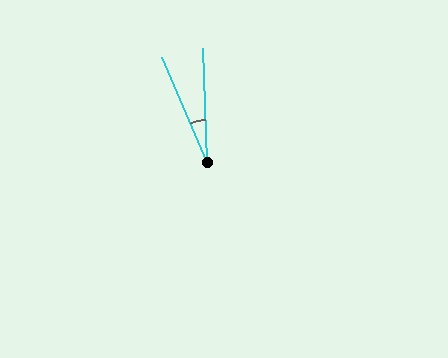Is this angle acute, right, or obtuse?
It is acute.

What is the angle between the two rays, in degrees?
Approximately 21 degrees.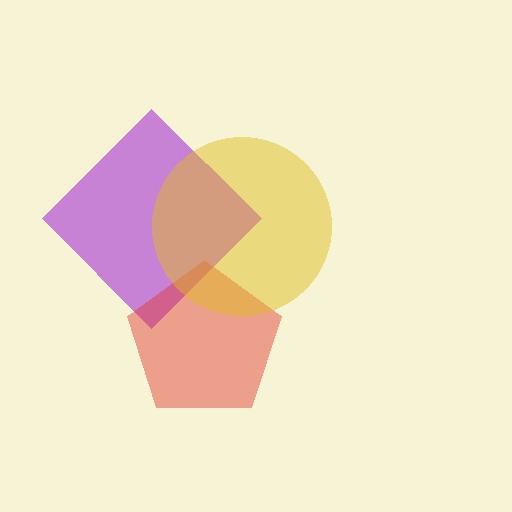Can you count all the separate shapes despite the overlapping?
Yes, there are 3 separate shapes.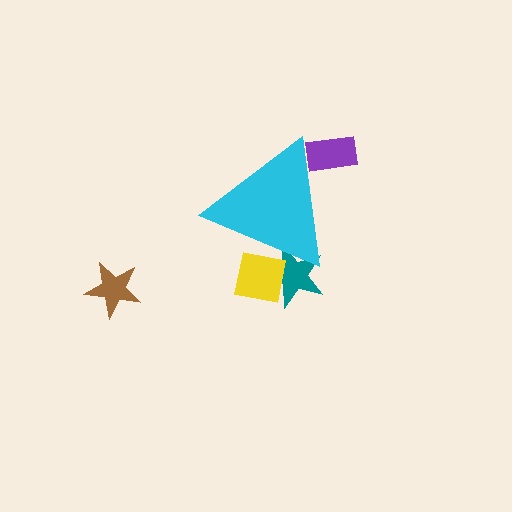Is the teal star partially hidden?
Yes, the teal star is partially hidden behind the cyan triangle.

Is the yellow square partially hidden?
Yes, the yellow square is partially hidden behind the cyan triangle.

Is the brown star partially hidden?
No, the brown star is fully visible.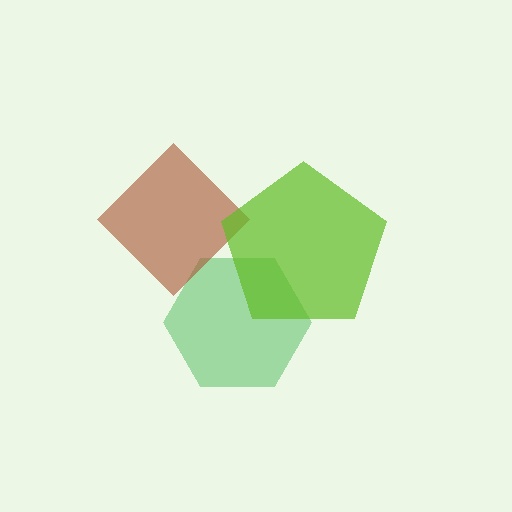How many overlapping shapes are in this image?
There are 3 overlapping shapes in the image.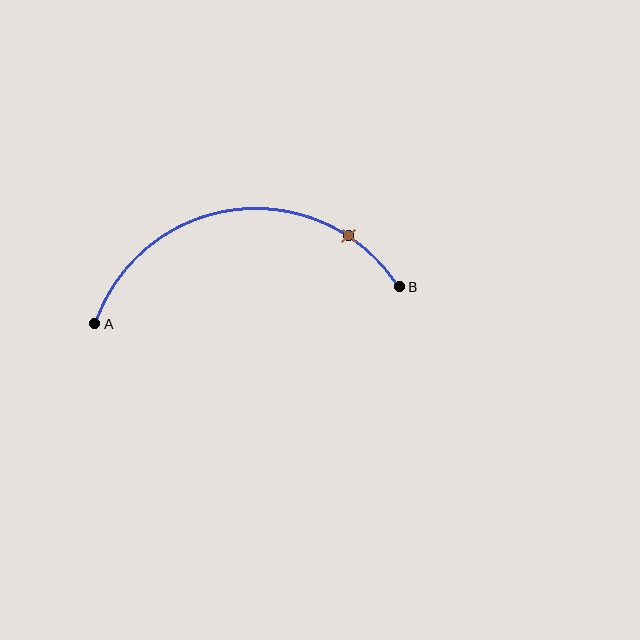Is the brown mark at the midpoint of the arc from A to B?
No. The brown mark lies on the arc but is closer to endpoint B. The arc midpoint would be at the point on the curve equidistant along the arc from both A and B.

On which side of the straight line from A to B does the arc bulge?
The arc bulges above the straight line connecting A and B.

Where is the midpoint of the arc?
The arc midpoint is the point on the curve farthest from the straight line joining A and B. It sits above that line.